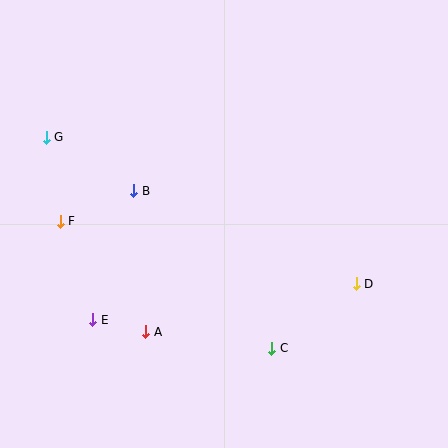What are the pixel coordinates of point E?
Point E is at (93, 320).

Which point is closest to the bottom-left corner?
Point E is closest to the bottom-left corner.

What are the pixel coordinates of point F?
Point F is at (60, 221).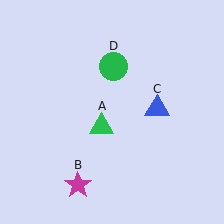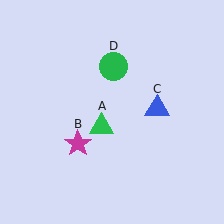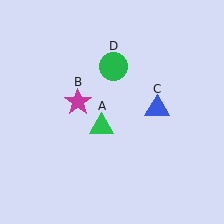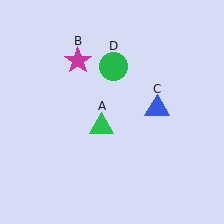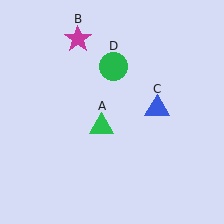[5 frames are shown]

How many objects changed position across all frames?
1 object changed position: magenta star (object B).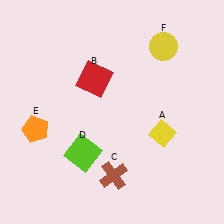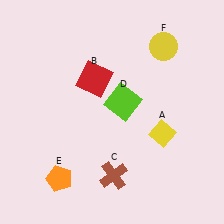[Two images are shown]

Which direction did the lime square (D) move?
The lime square (D) moved up.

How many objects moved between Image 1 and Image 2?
2 objects moved between the two images.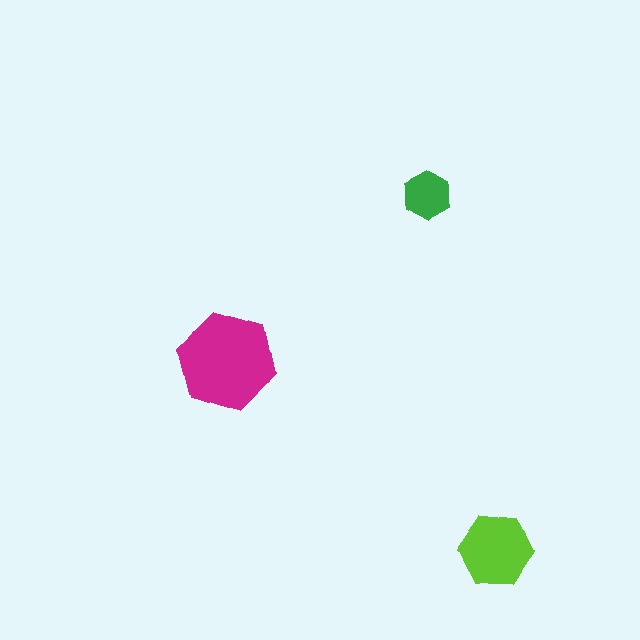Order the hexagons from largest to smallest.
the magenta one, the lime one, the green one.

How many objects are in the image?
There are 3 objects in the image.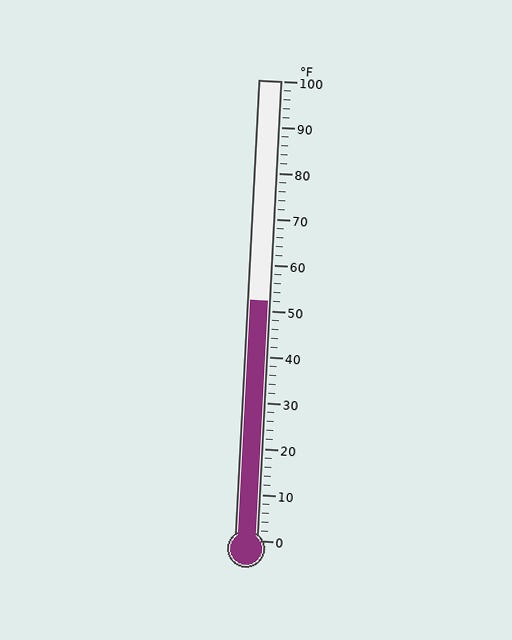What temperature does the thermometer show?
The thermometer shows approximately 52°F.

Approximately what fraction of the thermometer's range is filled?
The thermometer is filled to approximately 50% of its range.